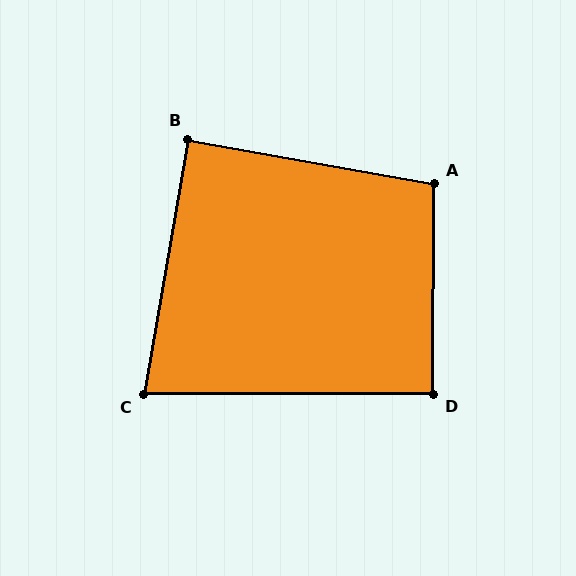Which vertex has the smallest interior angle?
C, at approximately 80 degrees.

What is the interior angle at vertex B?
Approximately 90 degrees (approximately right).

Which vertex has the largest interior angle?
A, at approximately 100 degrees.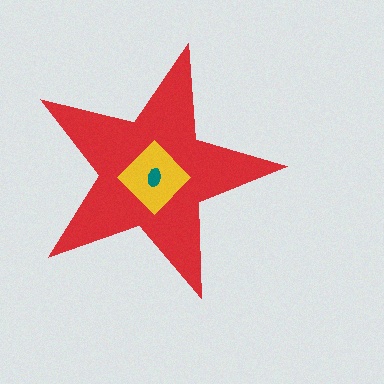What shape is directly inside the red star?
The yellow diamond.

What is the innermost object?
The teal ellipse.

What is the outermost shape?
The red star.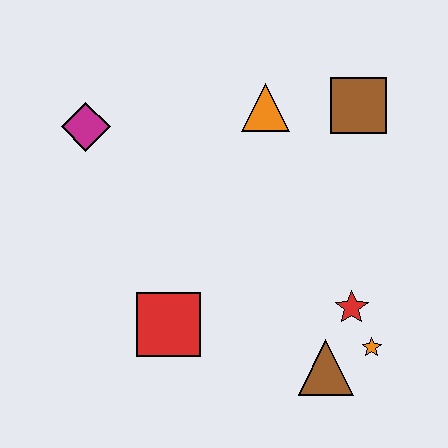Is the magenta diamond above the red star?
Yes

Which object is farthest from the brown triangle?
The magenta diamond is farthest from the brown triangle.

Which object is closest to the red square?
The brown triangle is closest to the red square.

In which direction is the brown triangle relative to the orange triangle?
The brown triangle is below the orange triangle.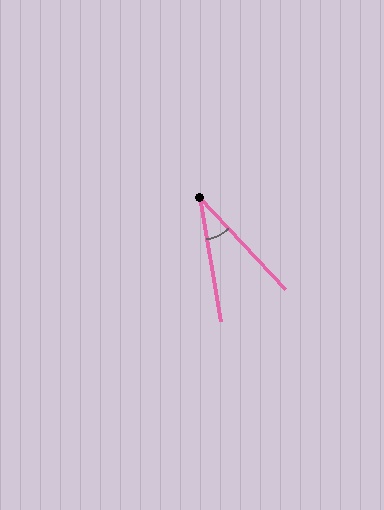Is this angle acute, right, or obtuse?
It is acute.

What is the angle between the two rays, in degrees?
Approximately 34 degrees.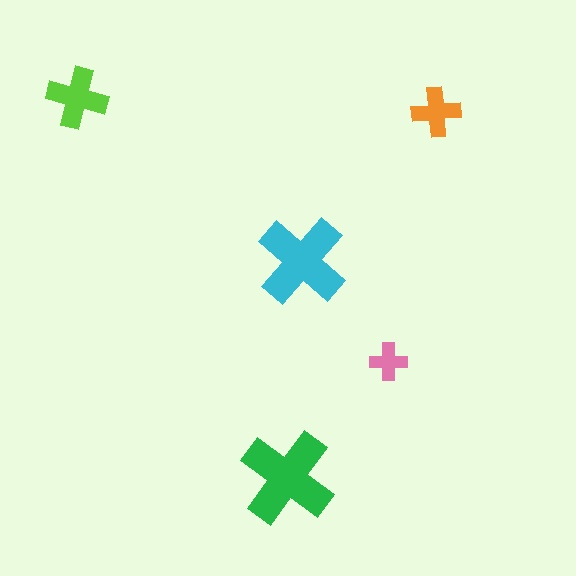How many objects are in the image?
There are 5 objects in the image.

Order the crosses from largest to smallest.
the green one, the cyan one, the lime one, the orange one, the pink one.